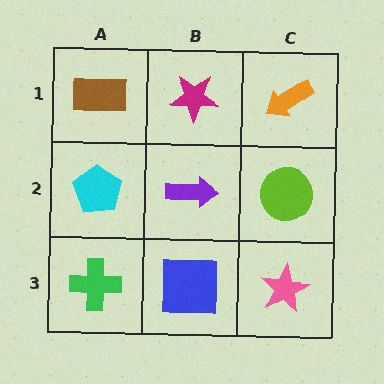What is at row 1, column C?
An orange arrow.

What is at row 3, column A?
A green cross.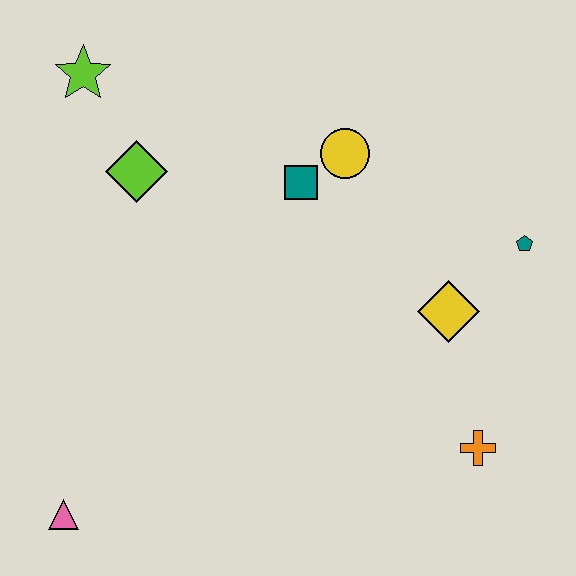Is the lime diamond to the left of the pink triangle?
No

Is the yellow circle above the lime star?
No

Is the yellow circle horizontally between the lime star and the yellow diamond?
Yes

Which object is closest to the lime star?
The lime diamond is closest to the lime star.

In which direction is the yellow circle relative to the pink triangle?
The yellow circle is above the pink triangle.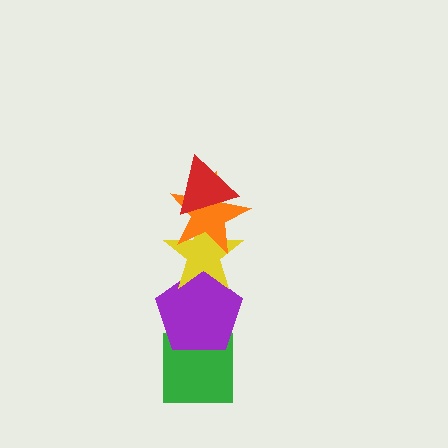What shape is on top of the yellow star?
The orange star is on top of the yellow star.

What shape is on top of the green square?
The purple pentagon is on top of the green square.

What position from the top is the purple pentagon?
The purple pentagon is 4th from the top.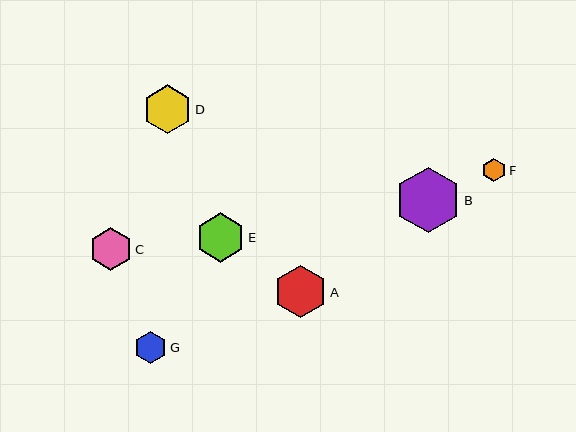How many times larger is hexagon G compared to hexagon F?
Hexagon G is approximately 1.4 times the size of hexagon F.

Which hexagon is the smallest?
Hexagon F is the smallest with a size of approximately 23 pixels.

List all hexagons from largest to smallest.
From largest to smallest: B, A, E, D, C, G, F.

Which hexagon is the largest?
Hexagon B is the largest with a size of approximately 66 pixels.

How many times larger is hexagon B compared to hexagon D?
Hexagon B is approximately 1.3 times the size of hexagon D.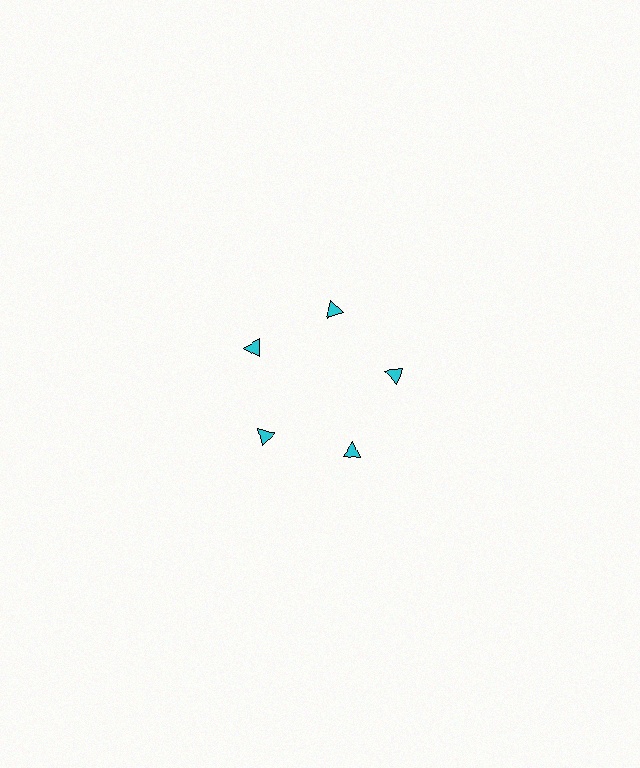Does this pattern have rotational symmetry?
Yes, this pattern has 5-fold rotational symmetry. It looks the same after rotating 72 degrees around the center.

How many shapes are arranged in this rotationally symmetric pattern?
There are 5 shapes, arranged in 5 groups of 1.